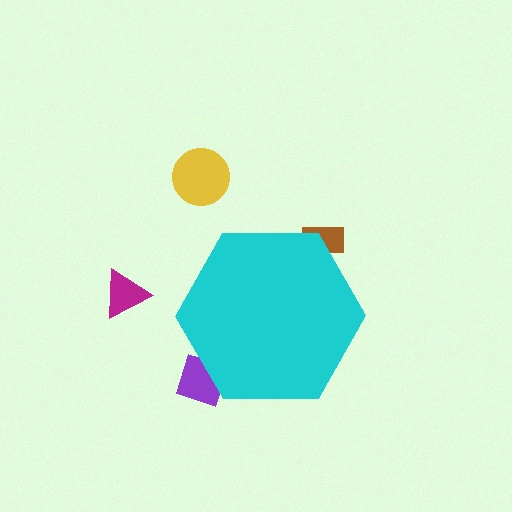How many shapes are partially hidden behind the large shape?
2 shapes are partially hidden.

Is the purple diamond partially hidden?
Yes, the purple diamond is partially hidden behind the cyan hexagon.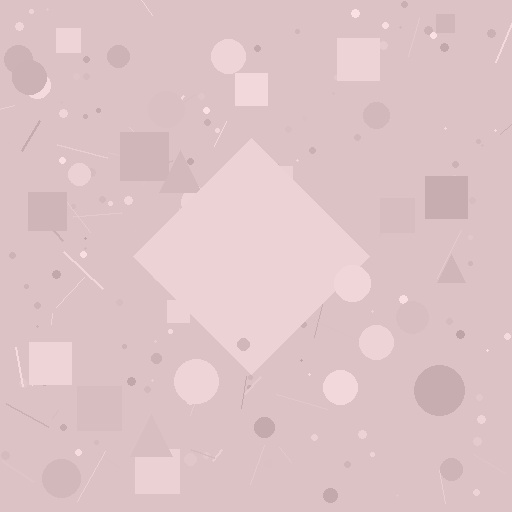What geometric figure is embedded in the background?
A diamond is embedded in the background.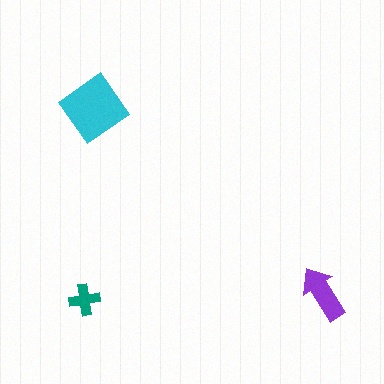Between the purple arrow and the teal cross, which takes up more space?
The purple arrow.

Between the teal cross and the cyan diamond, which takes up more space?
The cyan diamond.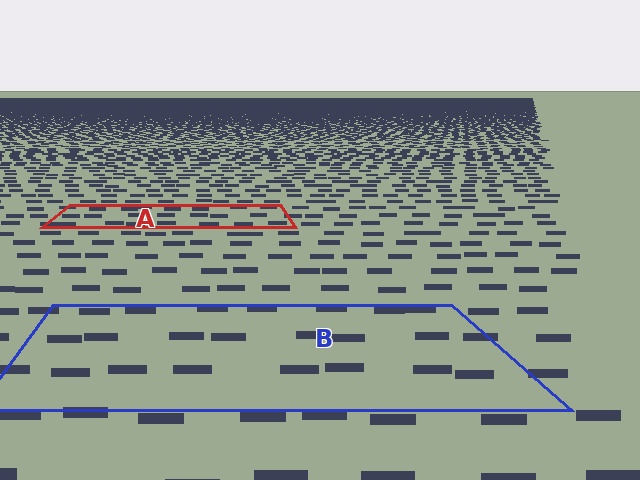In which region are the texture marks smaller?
The texture marks are smaller in region A, because it is farther away.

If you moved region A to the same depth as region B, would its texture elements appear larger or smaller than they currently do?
They would appear larger. At a closer depth, the same texture elements are projected at a bigger on-screen size.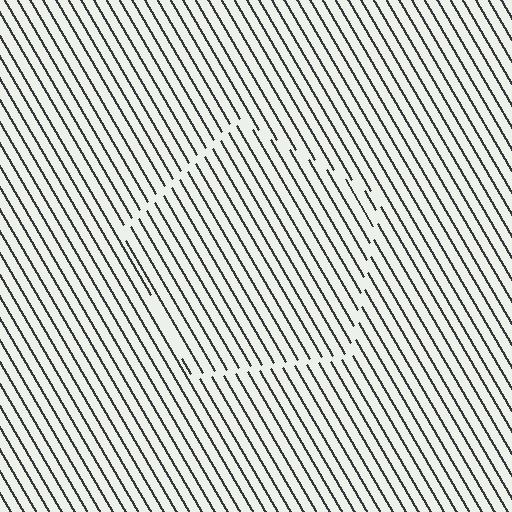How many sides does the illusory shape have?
5 sides — the line-ends trace a pentagon.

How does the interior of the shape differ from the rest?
The interior of the shape contains the same grating, shifted by half a period — the contour is defined by the phase discontinuity where line-ends from the inner and outer gratings abut.